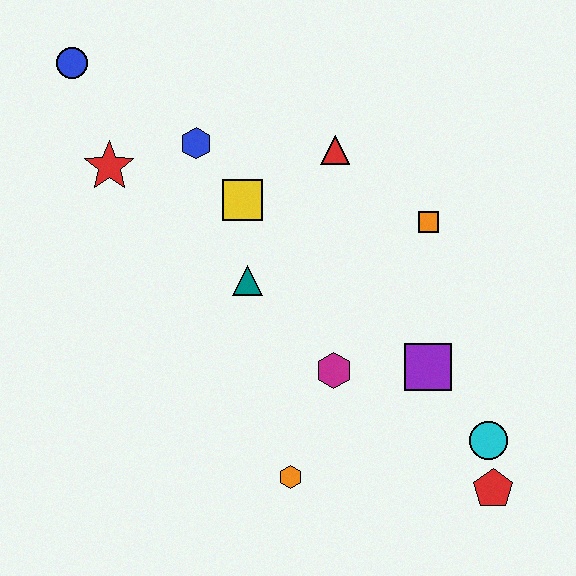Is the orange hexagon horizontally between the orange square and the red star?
Yes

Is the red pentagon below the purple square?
Yes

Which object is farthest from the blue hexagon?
The red pentagon is farthest from the blue hexagon.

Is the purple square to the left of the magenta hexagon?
No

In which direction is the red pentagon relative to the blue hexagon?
The red pentagon is below the blue hexagon.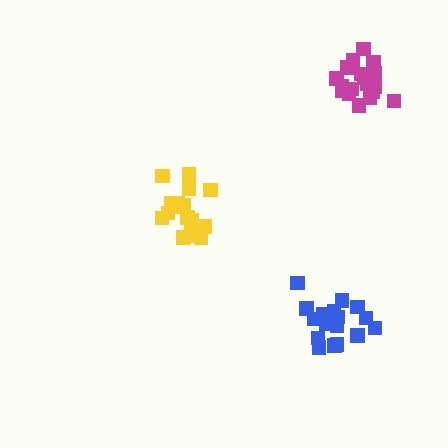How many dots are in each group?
Group 1: 17 dots, Group 2: 18 dots, Group 3: 18 dots (53 total).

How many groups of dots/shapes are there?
There are 3 groups.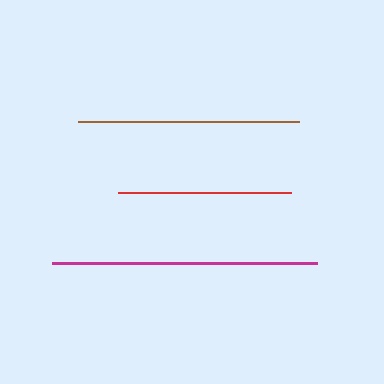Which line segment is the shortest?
The red line is the shortest at approximately 173 pixels.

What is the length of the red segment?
The red segment is approximately 173 pixels long.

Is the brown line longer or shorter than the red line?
The brown line is longer than the red line.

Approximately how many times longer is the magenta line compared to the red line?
The magenta line is approximately 1.5 times the length of the red line.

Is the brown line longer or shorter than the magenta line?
The magenta line is longer than the brown line.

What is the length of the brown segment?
The brown segment is approximately 220 pixels long.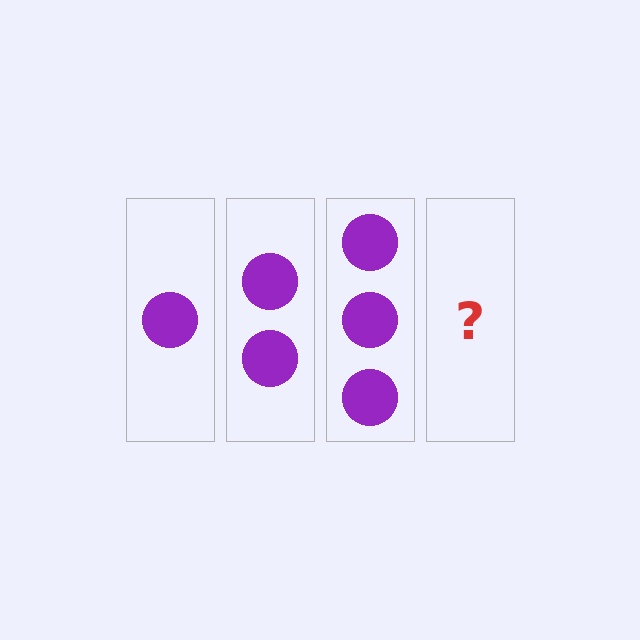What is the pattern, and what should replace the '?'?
The pattern is that each step adds one more circle. The '?' should be 4 circles.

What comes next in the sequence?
The next element should be 4 circles.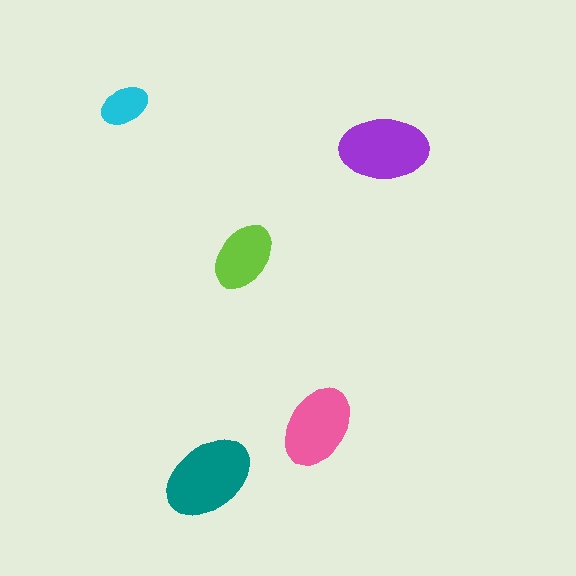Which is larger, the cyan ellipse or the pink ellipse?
The pink one.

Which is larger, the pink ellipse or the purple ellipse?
The purple one.